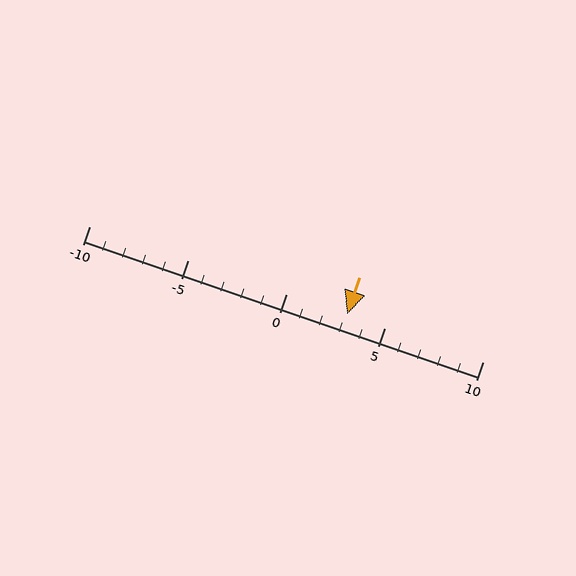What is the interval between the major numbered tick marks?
The major tick marks are spaced 5 units apart.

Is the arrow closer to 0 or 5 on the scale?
The arrow is closer to 5.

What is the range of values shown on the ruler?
The ruler shows values from -10 to 10.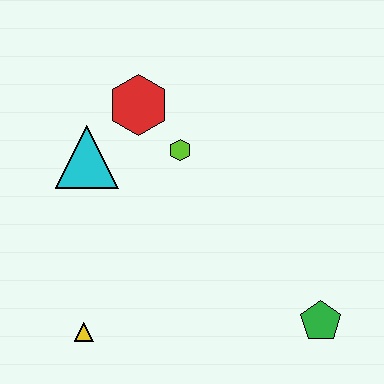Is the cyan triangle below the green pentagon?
No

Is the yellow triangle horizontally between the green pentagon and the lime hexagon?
No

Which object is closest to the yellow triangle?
The cyan triangle is closest to the yellow triangle.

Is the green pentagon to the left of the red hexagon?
No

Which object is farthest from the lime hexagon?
The green pentagon is farthest from the lime hexagon.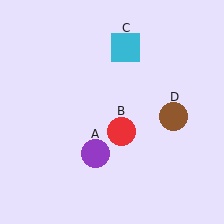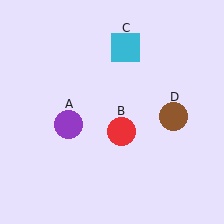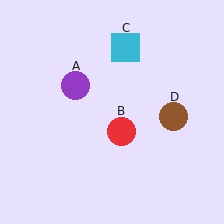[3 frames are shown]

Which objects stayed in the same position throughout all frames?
Red circle (object B) and cyan square (object C) and brown circle (object D) remained stationary.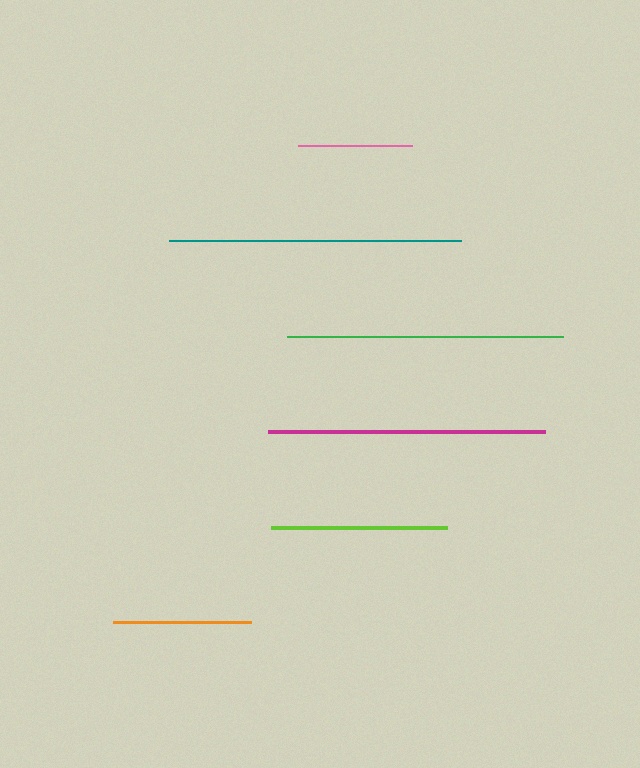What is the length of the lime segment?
The lime segment is approximately 176 pixels long.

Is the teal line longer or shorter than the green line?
The teal line is longer than the green line.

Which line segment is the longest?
The teal line is the longest at approximately 292 pixels.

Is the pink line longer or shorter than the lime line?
The lime line is longer than the pink line.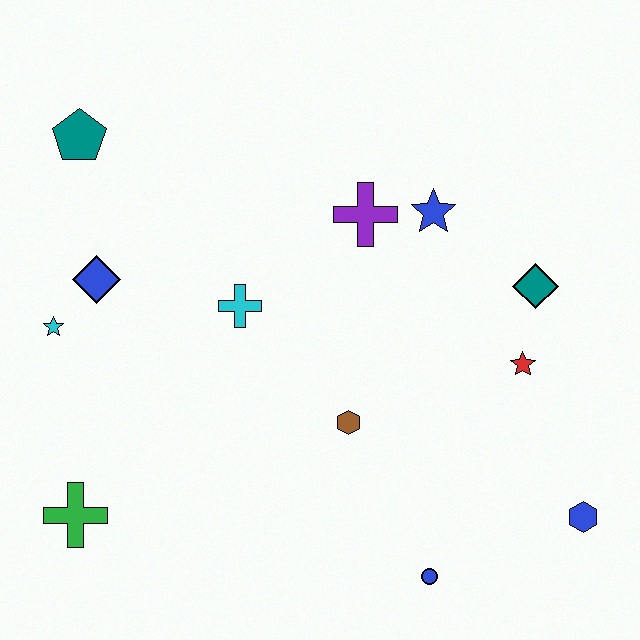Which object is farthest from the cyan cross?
The blue hexagon is farthest from the cyan cross.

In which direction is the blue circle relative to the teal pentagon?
The blue circle is below the teal pentagon.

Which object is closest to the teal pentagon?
The blue diamond is closest to the teal pentagon.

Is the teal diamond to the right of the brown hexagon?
Yes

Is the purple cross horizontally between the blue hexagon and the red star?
No